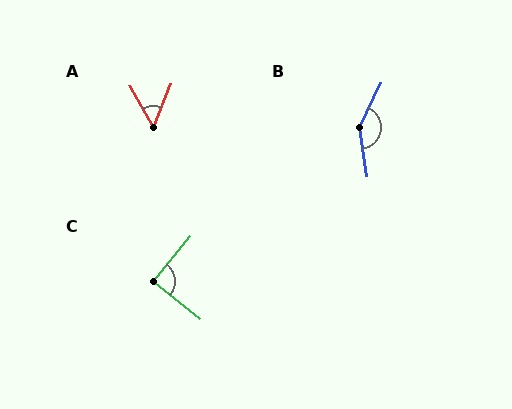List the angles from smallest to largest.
A (51°), C (90°), B (145°).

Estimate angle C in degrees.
Approximately 90 degrees.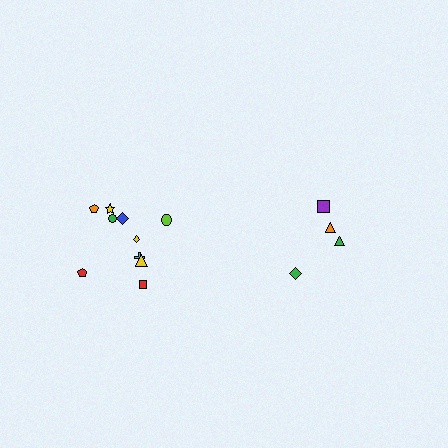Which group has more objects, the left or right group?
The left group.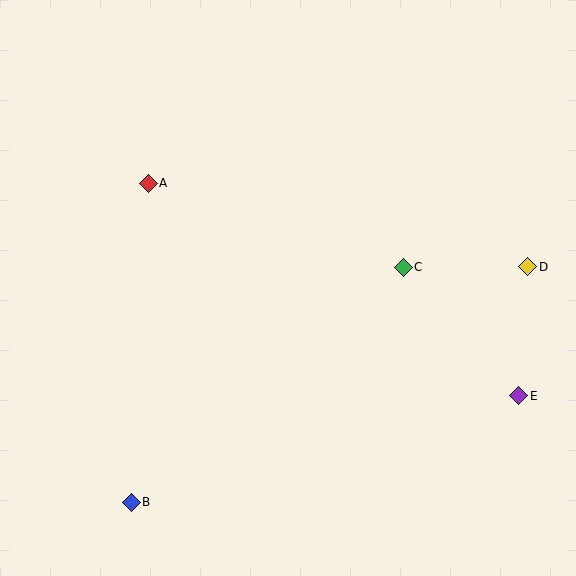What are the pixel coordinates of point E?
Point E is at (519, 396).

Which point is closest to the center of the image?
Point C at (403, 267) is closest to the center.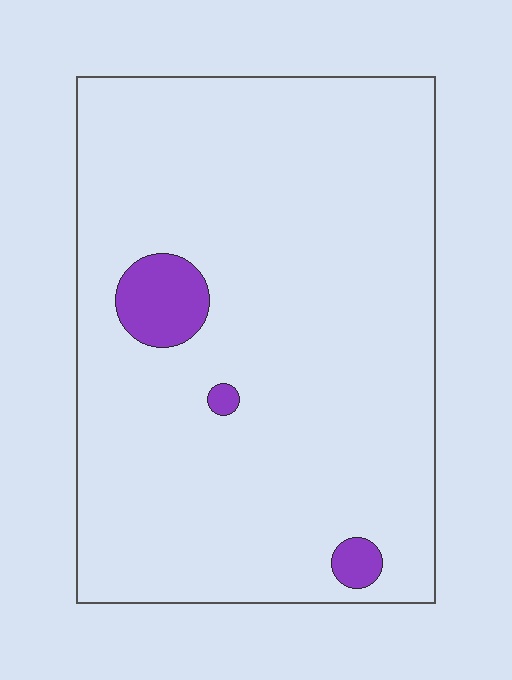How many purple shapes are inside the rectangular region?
3.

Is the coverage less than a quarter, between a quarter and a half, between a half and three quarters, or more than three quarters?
Less than a quarter.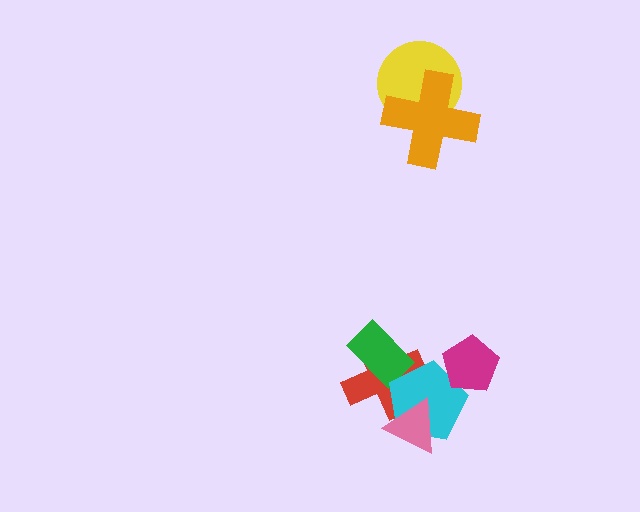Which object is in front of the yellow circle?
The orange cross is in front of the yellow circle.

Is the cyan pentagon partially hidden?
Yes, it is partially covered by another shape.